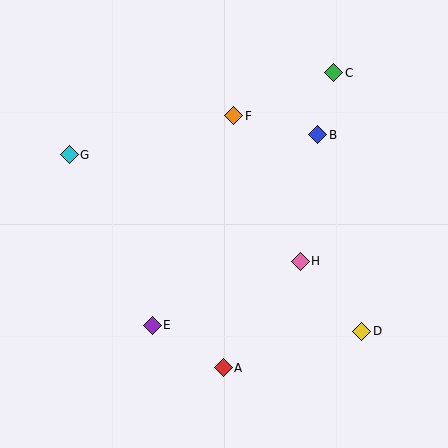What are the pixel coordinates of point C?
Point C is at (334, 73).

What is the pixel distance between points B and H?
The distance between B and H is 128 pixels.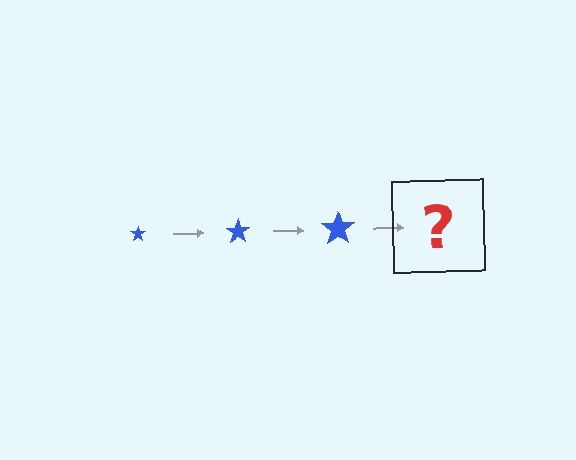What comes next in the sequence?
The next element should be a blue star, larger than the previous one.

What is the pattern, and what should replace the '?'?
The pattern is that the star gets progressively larger each step. The '?' should be a blue star, larger than the previous one.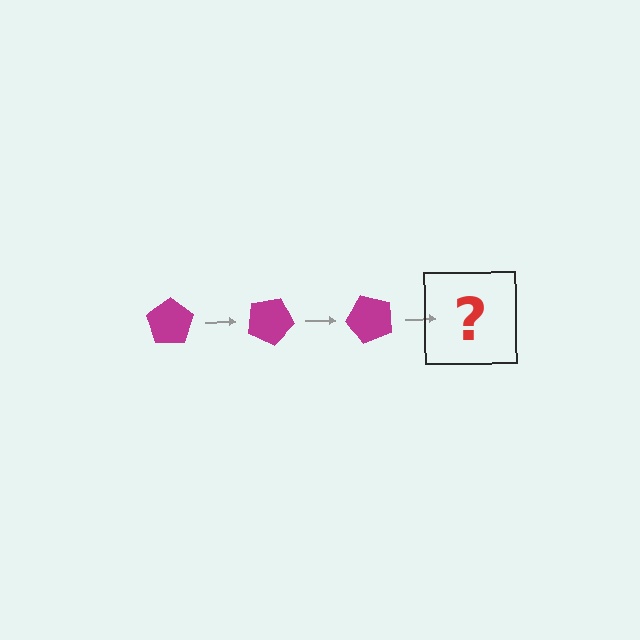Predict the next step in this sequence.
The next step is a magenta pentagon rotated 75 degrees.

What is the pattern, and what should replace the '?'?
The pattern is that the pentagon rotates 25 degrees each step. The '?' should be a magenta pentagon rotated 75 degrees.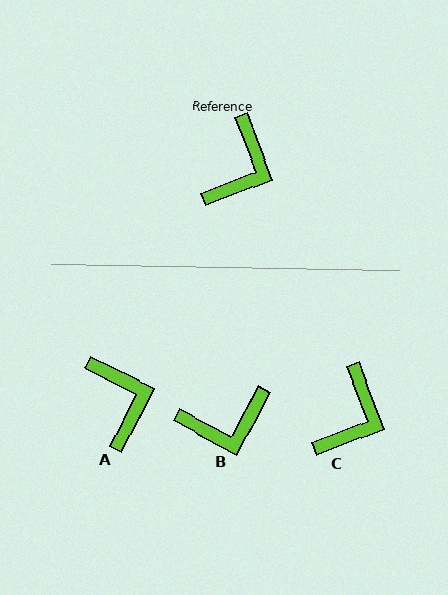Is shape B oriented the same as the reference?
No, it is off by about 50 degrees.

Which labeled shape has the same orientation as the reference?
C.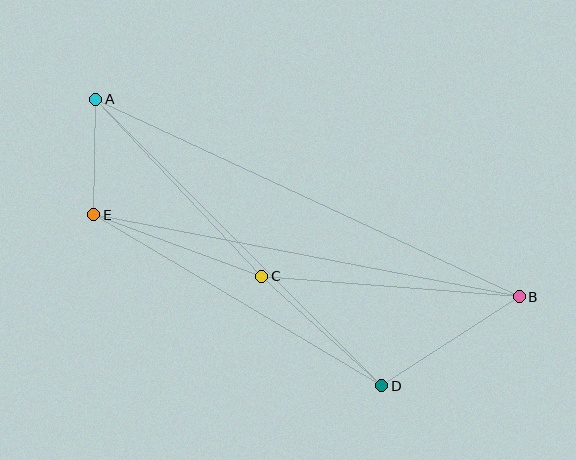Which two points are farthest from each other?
Points A and B are farthest from each other.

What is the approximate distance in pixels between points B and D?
The distance between B and D is approximately 164 pixels.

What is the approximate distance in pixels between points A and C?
The distance between A and C is approximately 243 pixels.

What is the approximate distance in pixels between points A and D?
The distance between A and D is approximately 405 pixels.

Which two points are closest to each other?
Points A and E are closest to each other.